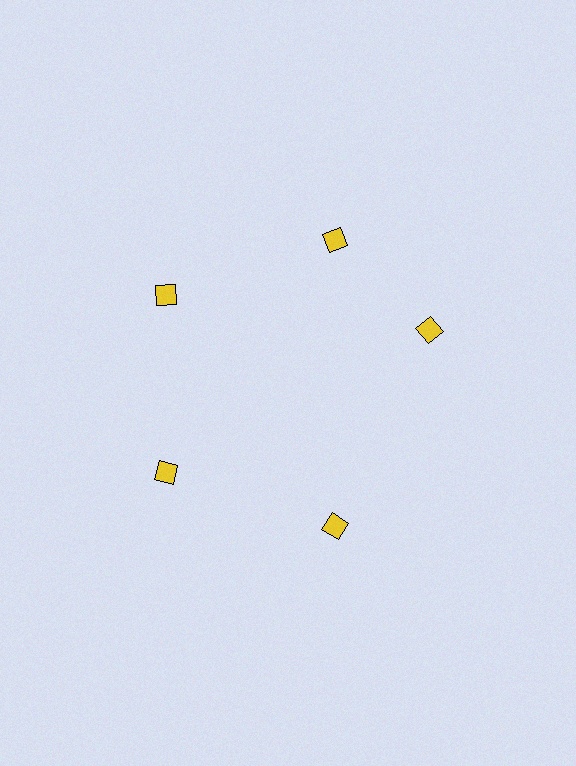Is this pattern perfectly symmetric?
No. The 5 yellow diamonds are arranged in a ring, but one element near the 3 o'clock position is rotated out of alignment along the ring, breaking the 5-fold rotational symmetry.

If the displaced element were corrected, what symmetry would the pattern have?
It would have 5-fold rotational symmetry — the pattern would map onto itself every 72 degrees.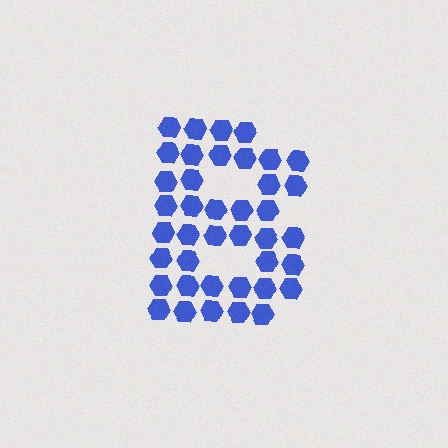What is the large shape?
The large shape is the letter B.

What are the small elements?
The small elements are hexagons.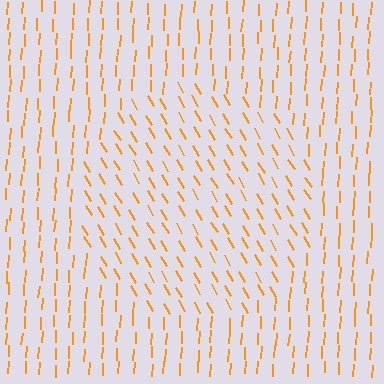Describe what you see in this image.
The image is filled with small orange line segments. A circle region in the image has lines oriented differently from the surrounding lines, creating a visible texture boundary.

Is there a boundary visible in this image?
Yes, there is a texture boundary formed by a change in line orientation.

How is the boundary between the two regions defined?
The boundary is defined purely by a change in line orientation (approximately 34 degrees difference). All lines are the same color and thickness.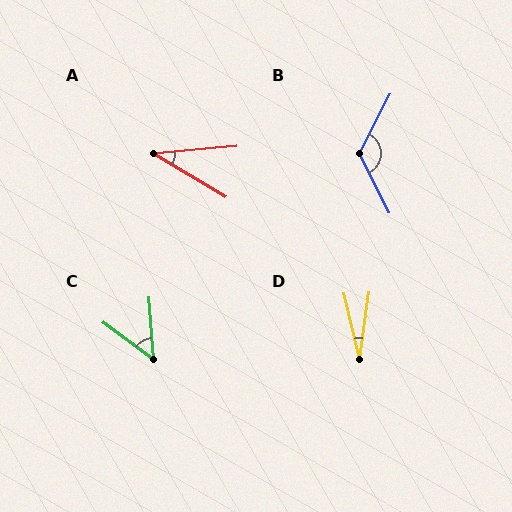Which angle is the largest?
B, at approximately 127 degrees.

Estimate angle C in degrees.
Approximately 49 degrees.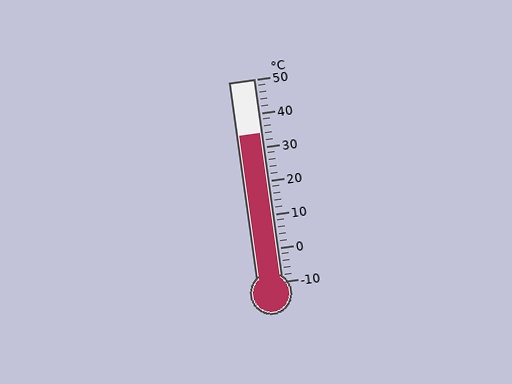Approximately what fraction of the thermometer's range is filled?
The thermometer is filled to approximately 75% of its range.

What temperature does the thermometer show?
The thermometer shows approximately 34°C.